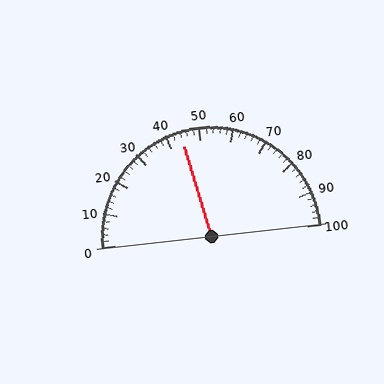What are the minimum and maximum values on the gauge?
The gauge ranges from 0 to 100.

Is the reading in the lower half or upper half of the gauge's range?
The reading is in the lower half of the range (0 to 100).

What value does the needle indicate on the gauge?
The needle indicates approximately 44.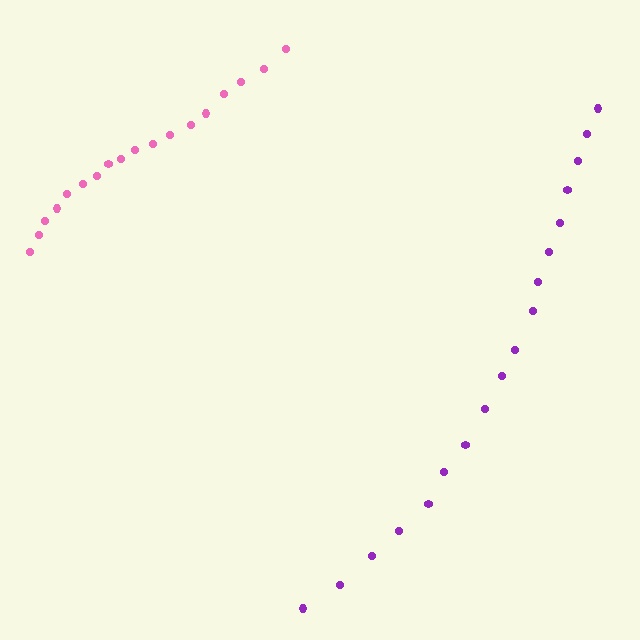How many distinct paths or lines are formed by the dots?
There are 2 distinct paths.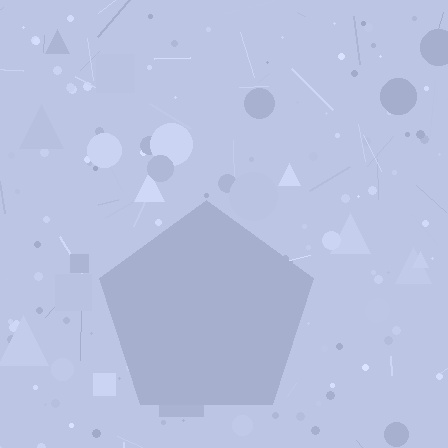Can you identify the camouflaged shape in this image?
The camouflaged shape is a pentagon.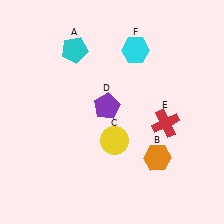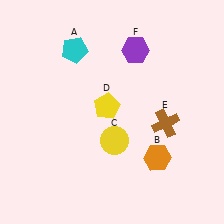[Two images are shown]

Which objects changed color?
D changed from purple to yellow. E changed from red to brown. F changed from cyan to purple.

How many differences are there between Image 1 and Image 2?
There are 3 differences between the two images.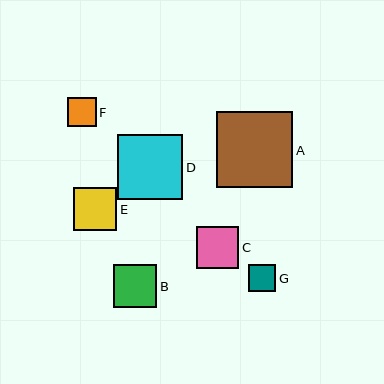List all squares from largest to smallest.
From largest to smallest: A, D, B, E, C, F, G.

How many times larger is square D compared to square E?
Square D is approximately 1.5 times the size of square E.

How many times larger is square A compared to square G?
Square A is approximately 2.8 times the size of square G.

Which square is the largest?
Square A is the largest with a size of approximately 76 pixels.